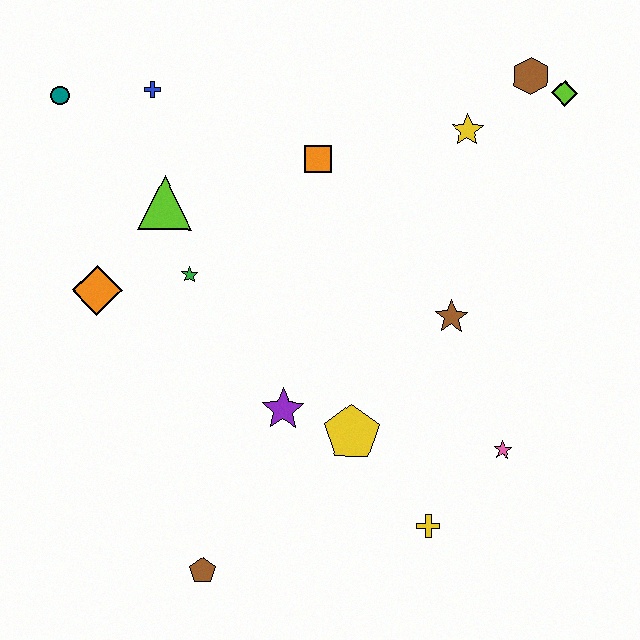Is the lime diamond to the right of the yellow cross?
Yes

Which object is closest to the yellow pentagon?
The purple star is closest to the yellow pentagon.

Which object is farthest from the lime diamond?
The brown pentagon is farthest from the lime diamond.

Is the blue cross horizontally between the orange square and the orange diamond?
Yes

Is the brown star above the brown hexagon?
No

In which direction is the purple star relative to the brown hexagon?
The purple star is below the brown hexagon.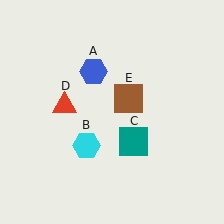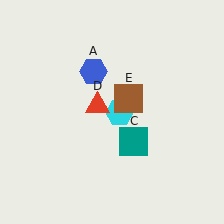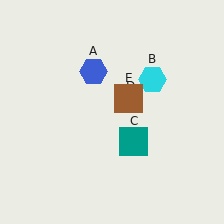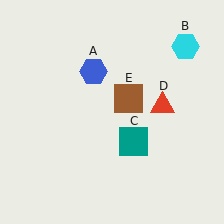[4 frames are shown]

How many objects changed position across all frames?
2 objects changed position: cyan hexagon (object B), red triangle (object D).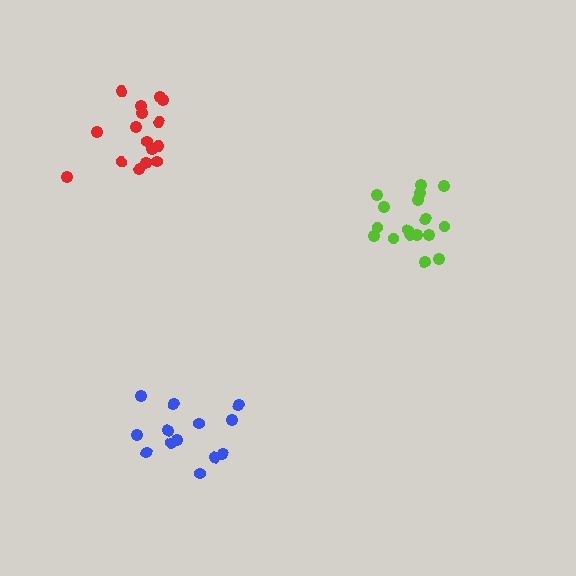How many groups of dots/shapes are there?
There are 3 groups.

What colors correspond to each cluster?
The clusters are colored: blue, lime, red.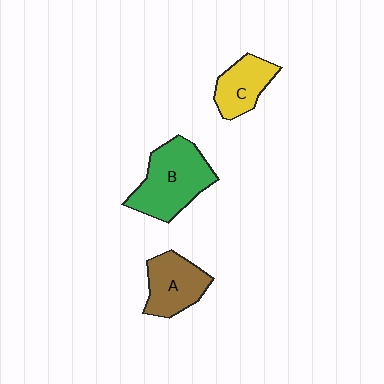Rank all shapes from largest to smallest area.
From largest to smallest: B (green), A (brown), C (yellow).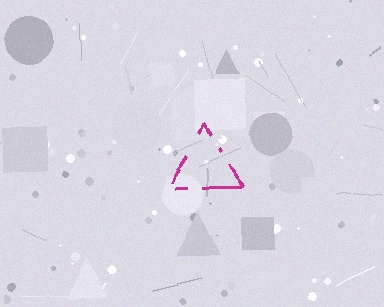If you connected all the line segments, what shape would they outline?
They would outline a triangle.